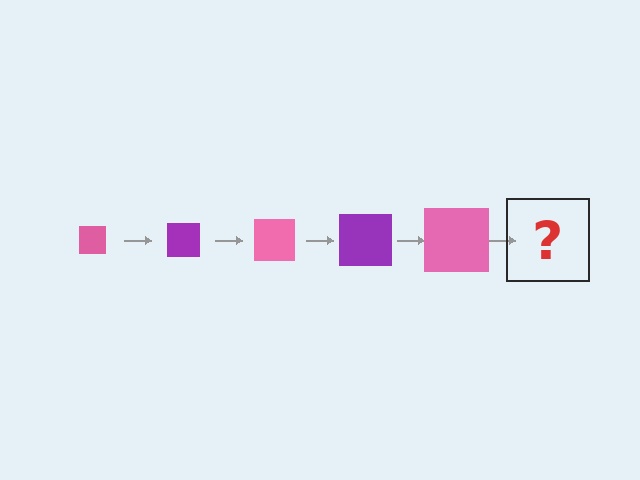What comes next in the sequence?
The next element should be a purple square, larger than the previous one.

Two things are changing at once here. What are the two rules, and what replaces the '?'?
The two rules are that the square grows larger each step and the color cycles through pink and purple. The '?' should be a purple square, larger than the previous one.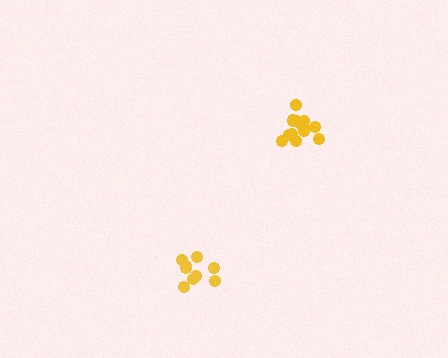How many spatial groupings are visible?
There are 2 spatial groupings.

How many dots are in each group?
Group 1: 13 dots, Group 2: 9 dots (22 total).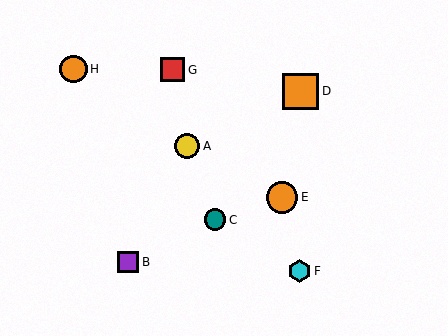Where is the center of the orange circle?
The center of the orange circle is at (73, 69).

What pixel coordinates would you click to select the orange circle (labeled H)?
Click at (73, 69) to select the orange circle H.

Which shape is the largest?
The orange square (labeled D) is the largest.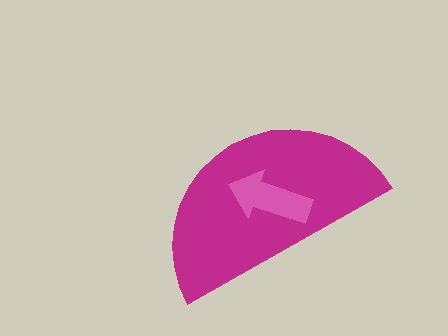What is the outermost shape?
The magenta semicircle.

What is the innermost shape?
The pink arrow.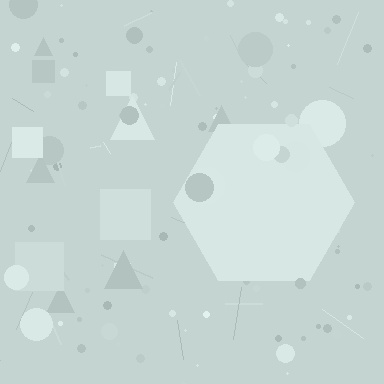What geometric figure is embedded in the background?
A hexagon is embedded in the background.